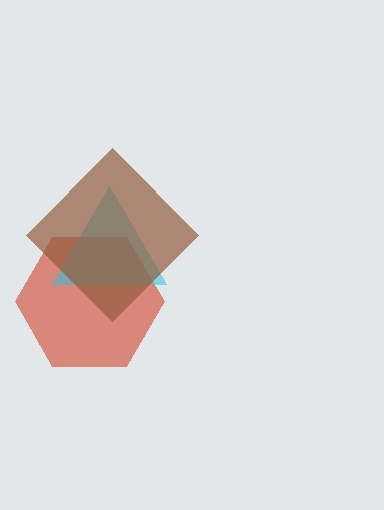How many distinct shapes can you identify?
There are 3 distinct shapes: a red hexagon, a cyan triangle, a brown diamond.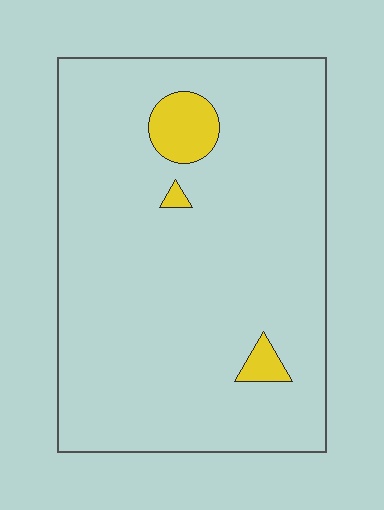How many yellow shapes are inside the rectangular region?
3.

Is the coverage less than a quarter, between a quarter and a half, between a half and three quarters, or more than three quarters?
Less than a quarter.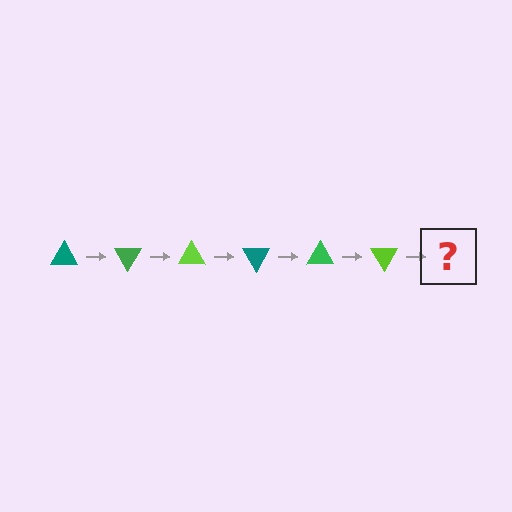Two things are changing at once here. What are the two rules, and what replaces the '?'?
The two rules are that it rotates 60 degrees each step and the color cycles through teal, green, and lime. The '?' should be a teal triangle, rotated 360 degrees from the start.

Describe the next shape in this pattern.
It should be a teal triangle, rotated 360 degrees from the start.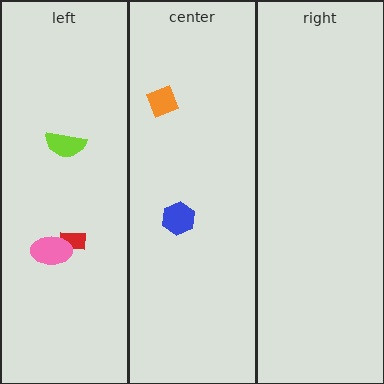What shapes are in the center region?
The orange diamond, the blue hexagon.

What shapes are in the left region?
The red rectangle, the pink ellipse, the lime semicircle.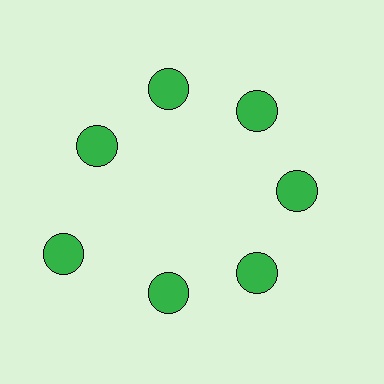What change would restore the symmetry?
The symmetry would be restored by moving it inward, back onto the ring so that all 7 circles sit at equal angles and equal distance from the center.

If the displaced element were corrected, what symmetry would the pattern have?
It would have 7-fold rotational symmetry — the pattern would map onto itself every 51 degrees.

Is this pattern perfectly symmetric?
No. The 7 green circles are arranged in a ring, but one element near the 8 o'clock position is pushed outward from the center, breaking the 7-fold rotational symmetry.